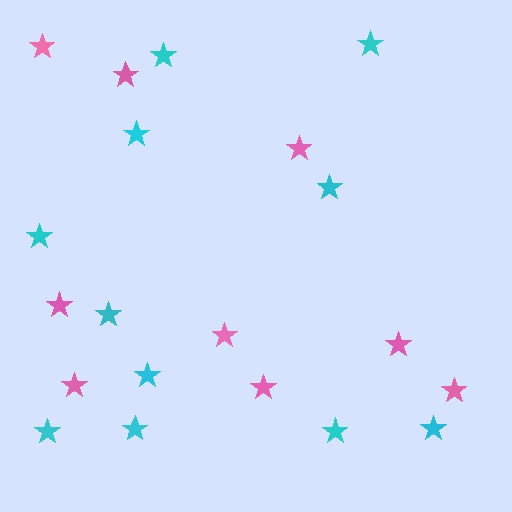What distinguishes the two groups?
There are 2 groups: one group of pink stars (9) and one group of cyan stars (11).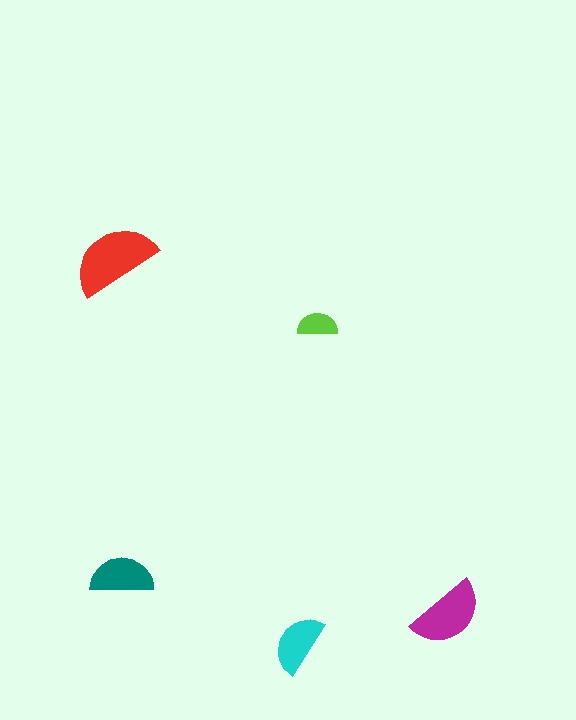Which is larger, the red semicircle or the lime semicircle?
The red one.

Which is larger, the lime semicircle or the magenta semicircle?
The magenta one.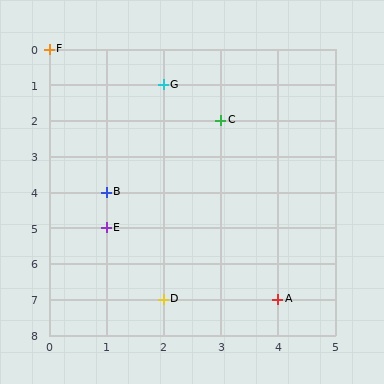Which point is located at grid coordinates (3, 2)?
Point C is at (3, 2).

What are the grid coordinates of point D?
Point D is at grid coordinates (2, 7).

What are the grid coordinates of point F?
Point F is at grid coordinates (0, 0).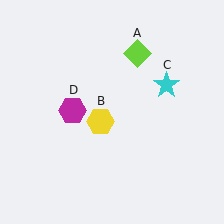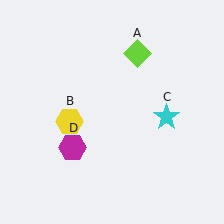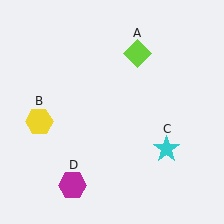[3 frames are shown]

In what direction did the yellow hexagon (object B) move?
The yellow hexagon (object B) moved left.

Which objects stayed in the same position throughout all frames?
Lime diamond (object A) remained stationary.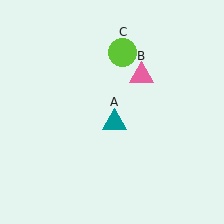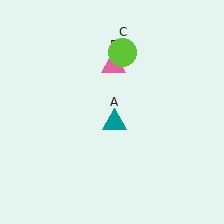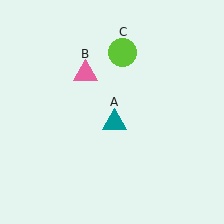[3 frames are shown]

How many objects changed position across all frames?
1 object changed position: pink triangle (object B).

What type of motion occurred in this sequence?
The pink triangle (object B) rotated counterclockwise around the center of the scene.